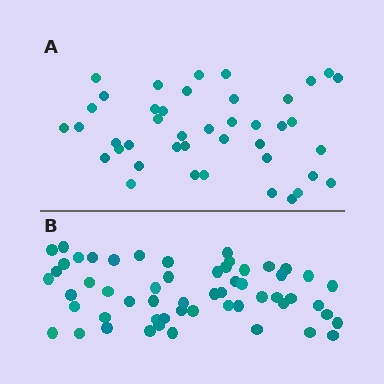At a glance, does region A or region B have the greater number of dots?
Region B (the bottom region) has more dots.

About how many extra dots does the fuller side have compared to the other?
Region B has approximately 15 more dots than region A.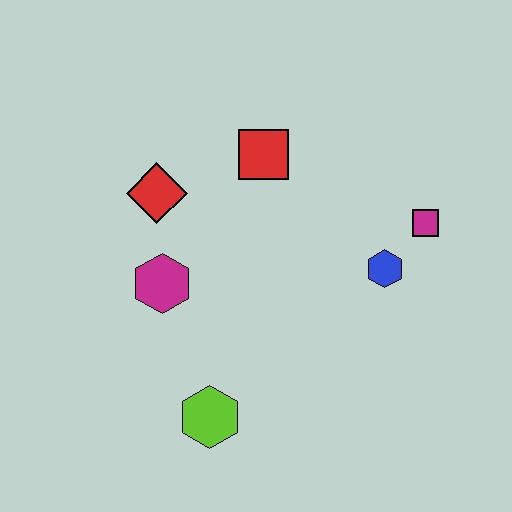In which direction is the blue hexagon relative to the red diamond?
The blue hexagon is to the right of the red diamond.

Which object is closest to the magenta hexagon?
The red diamond is closest to the magenta hexagon.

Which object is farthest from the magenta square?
The lime hexagon is farthest from the magenta square.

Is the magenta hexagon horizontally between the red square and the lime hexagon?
No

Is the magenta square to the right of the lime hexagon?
Yes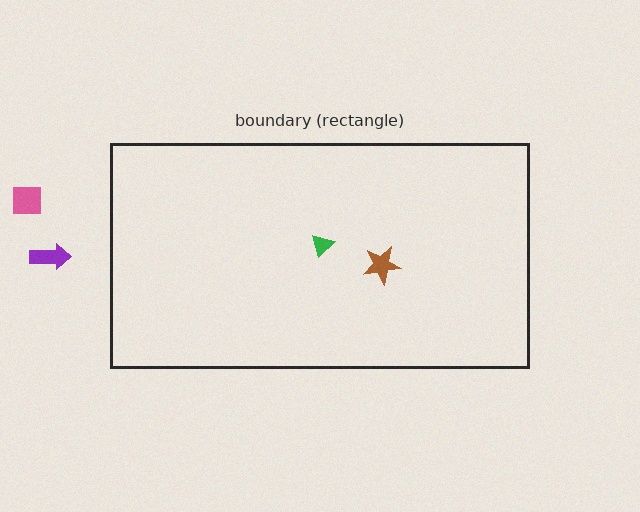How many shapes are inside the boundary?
2 inside, 2 outside.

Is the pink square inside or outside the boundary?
Outside.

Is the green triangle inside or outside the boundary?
Inside.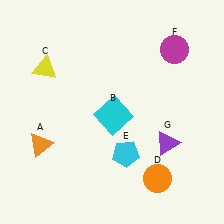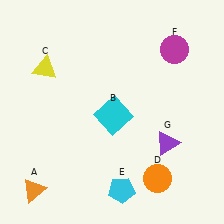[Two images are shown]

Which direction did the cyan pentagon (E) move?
The cyan pentagon (E) moved down.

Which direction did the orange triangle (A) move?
The orange triangle (A) moved down.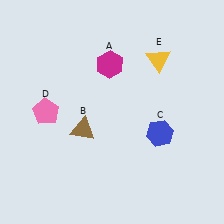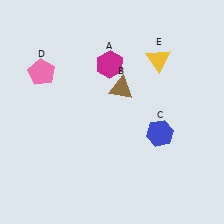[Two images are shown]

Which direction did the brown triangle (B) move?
The brown triangle (B) moved up.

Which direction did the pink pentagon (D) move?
The pink pentagon (D) moved up.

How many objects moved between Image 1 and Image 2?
2 objects moved between the two images.